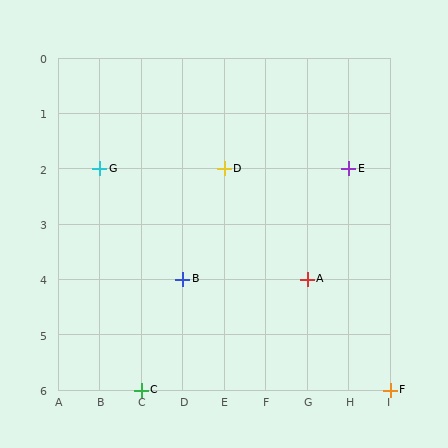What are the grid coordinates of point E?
Point E is at grid coordinates (H, 2).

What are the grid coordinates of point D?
Point D is at grid coordinates (E, 2).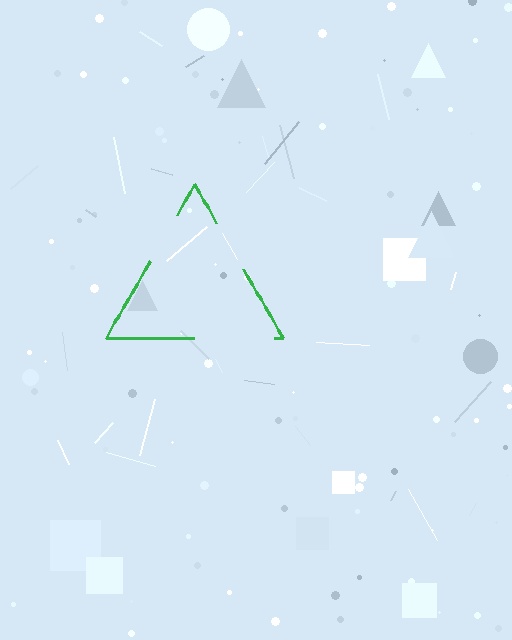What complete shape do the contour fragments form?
The contour fragments form a triangle.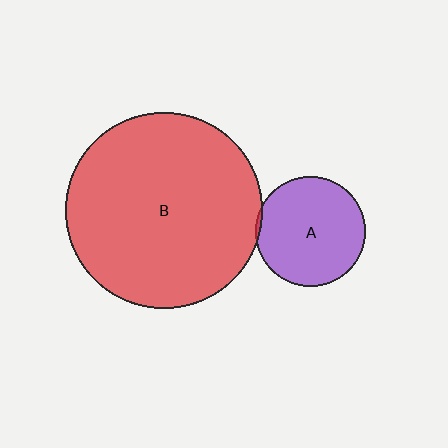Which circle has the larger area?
Circle B (red).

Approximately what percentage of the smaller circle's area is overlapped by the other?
Approximately 5%.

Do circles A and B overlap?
Yes.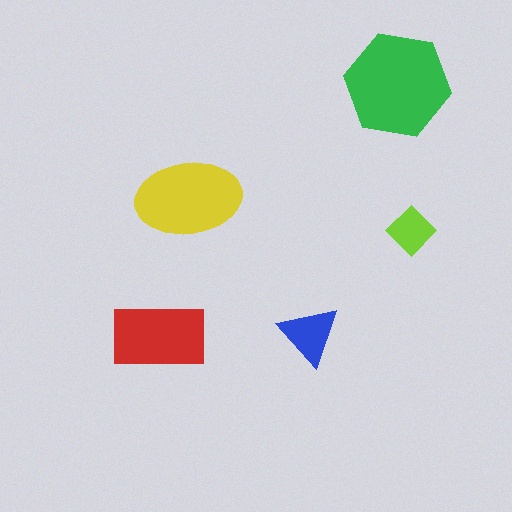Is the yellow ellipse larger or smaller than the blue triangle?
Larger.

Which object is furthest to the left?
The red rectangle is leftmost.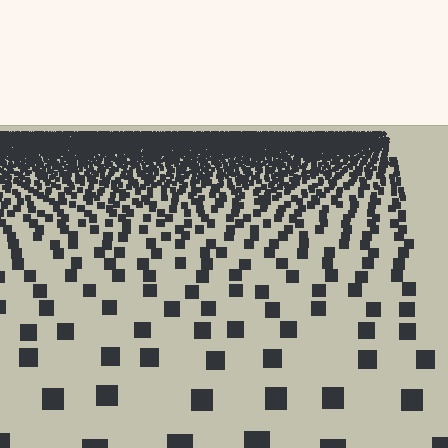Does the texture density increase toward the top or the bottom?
Density increases toward the top.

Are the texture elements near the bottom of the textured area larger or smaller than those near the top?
Larger. Near the bottom, elements are closer to the viewer and appear at a bigger on-screen size.